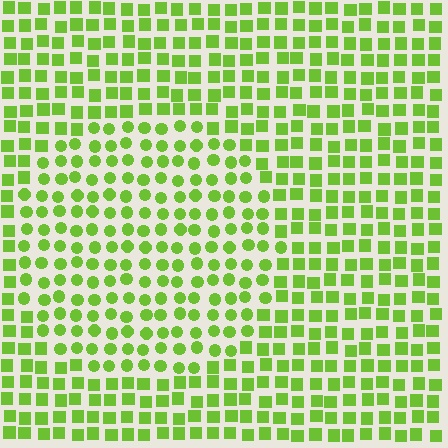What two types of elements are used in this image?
The image uses circles inside the circle region and squares outside it.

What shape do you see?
I see a circle.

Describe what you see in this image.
The image is filled with small lime elements arranged in a uniform grid. A circle-shaped region contains circles, while the surrounding area contains squares. The boundary is defined purely by the change in element shape.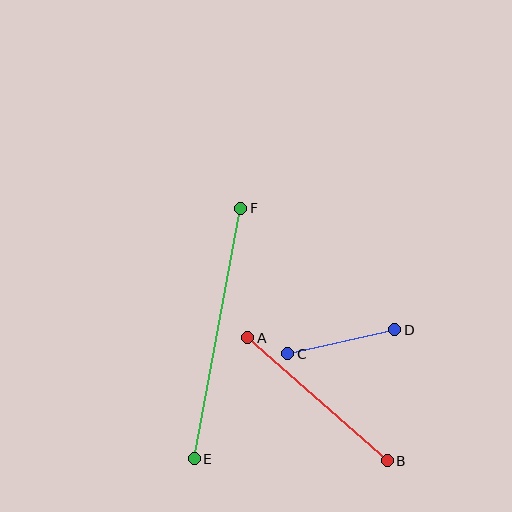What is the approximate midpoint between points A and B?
The midpoint is at approximately (317, 399) pixels.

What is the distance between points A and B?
The distance is approximately 186 pixels.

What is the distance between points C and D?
The distance is approximately 110 pixels.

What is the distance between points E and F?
The distance is approximately 255 pixels.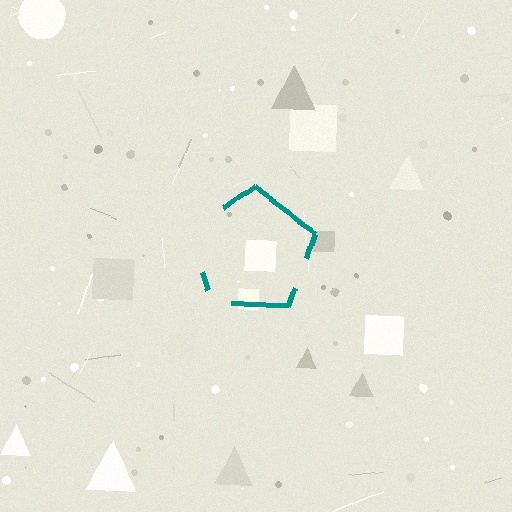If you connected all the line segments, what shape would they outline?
They would outline a pentagon.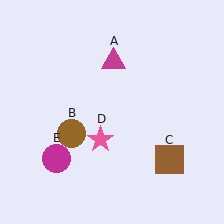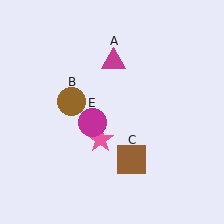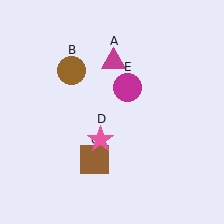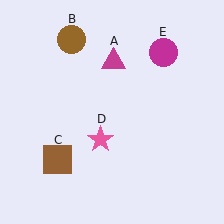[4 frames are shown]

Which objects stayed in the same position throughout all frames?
Magenta triangle (object A) and pink star (object D) remained stationary.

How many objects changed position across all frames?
3 objects changed position: brown circle (object B), brown square (object C), magenta circle (object E).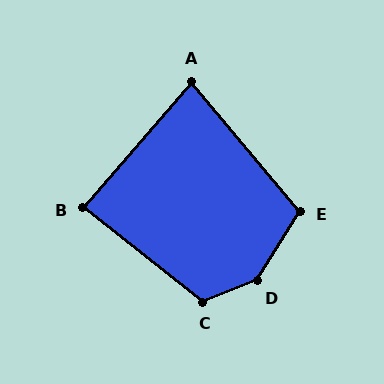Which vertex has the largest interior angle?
D, at approximately 143 degrees.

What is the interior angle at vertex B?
Approximately 87 degrees (approximately right).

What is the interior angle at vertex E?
Approximately 108 degrees (obtuse).